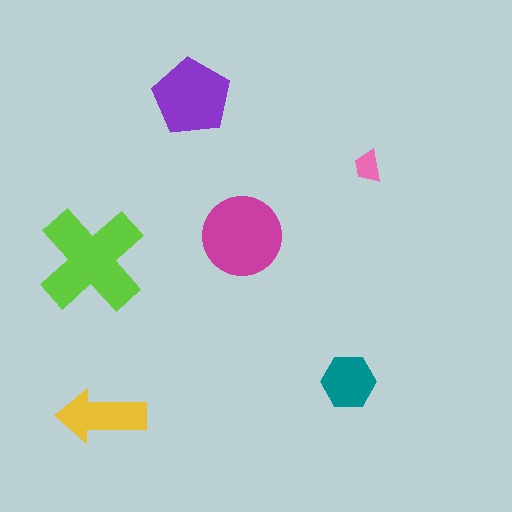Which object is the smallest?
The pink trapezoid.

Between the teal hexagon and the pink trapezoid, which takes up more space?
The teal hexagon.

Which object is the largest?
The lime cross.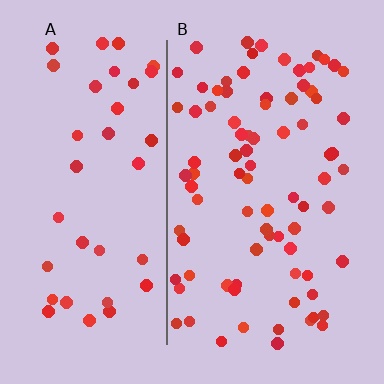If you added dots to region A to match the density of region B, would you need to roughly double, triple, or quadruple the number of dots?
Approximately double.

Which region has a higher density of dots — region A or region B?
B (the right).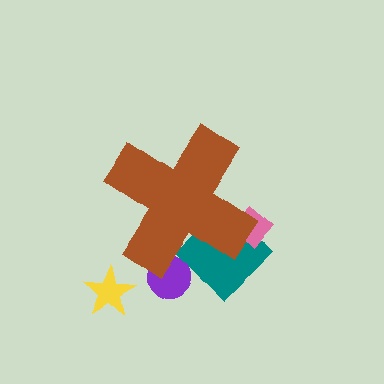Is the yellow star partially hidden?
No, the yellow star is fully visible.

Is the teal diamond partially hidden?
Yes, the teal diamond is partially hidden behind the brown cross.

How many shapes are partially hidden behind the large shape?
3 shapes are partially hidden.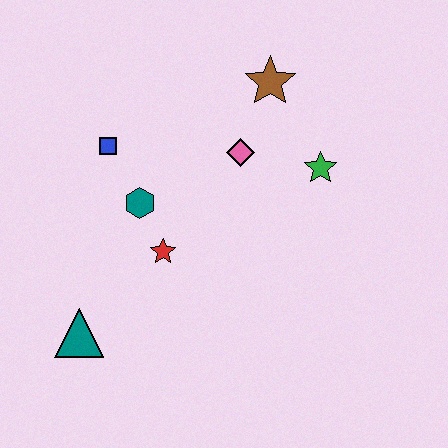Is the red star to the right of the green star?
No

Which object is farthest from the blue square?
The green star is farthest from the blue square.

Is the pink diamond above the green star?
Yes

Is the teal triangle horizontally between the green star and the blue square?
No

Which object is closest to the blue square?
The teal hexagon is closest to the blue square.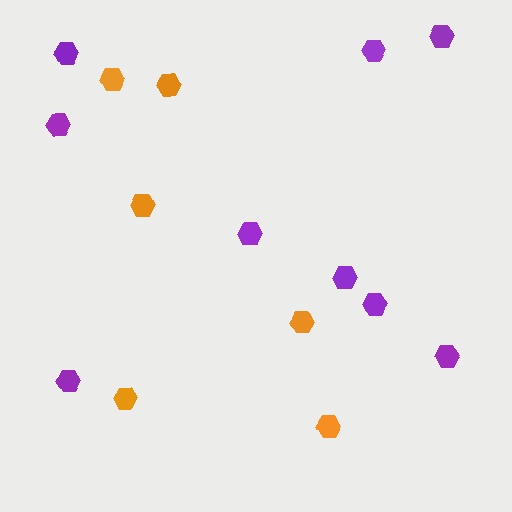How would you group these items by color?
There are 2 groups: one group of purple hexagons (9) and one group of orange hexagons (6).